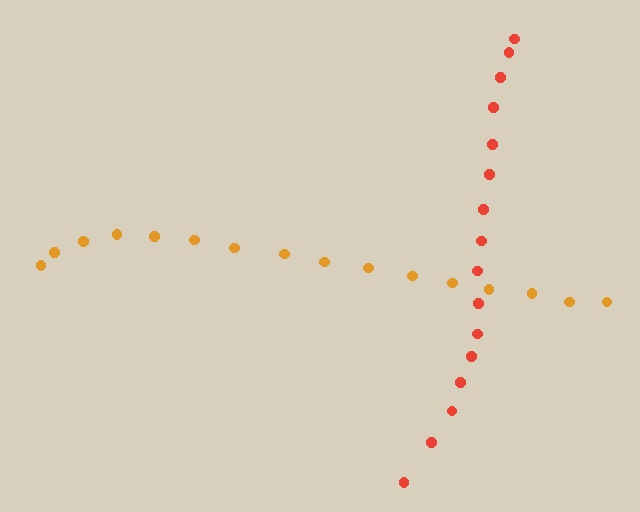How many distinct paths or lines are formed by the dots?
There are 2 distinct paths.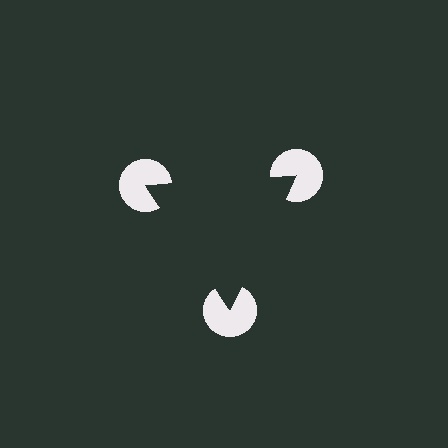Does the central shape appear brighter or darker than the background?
It typically appears slightly darker than the background, even though no actual brightness change is drawn.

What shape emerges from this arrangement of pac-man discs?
An illusory triangle — its edges are inferred from the aligned wedge cuts in the pac-man discs, not physically drawn.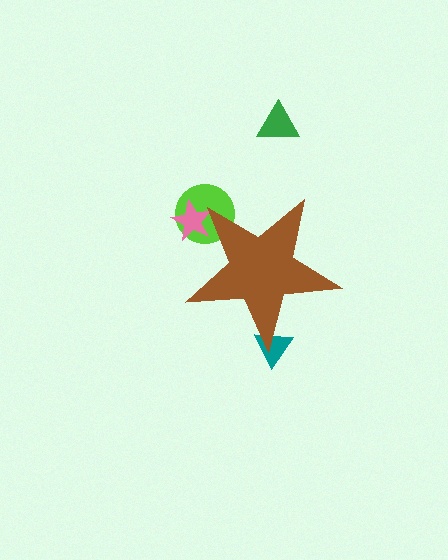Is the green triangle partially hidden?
No, the green triangle is fully visible.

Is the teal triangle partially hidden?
Yes, the teal triangle is partially hidden behind the brown star.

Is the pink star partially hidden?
Yes, the pink star is partially hidden behind the brown star.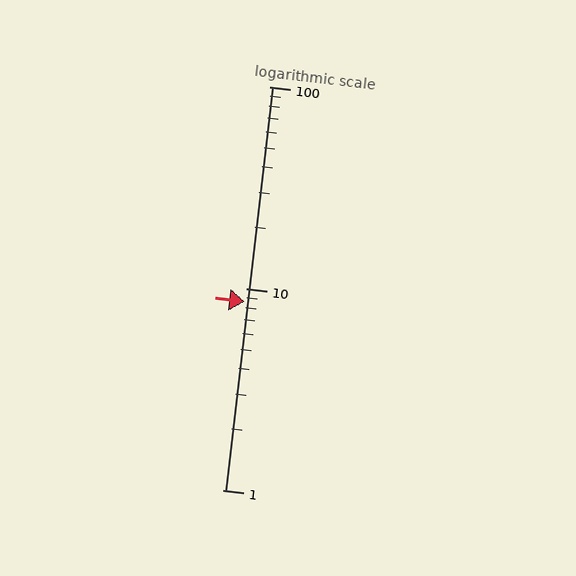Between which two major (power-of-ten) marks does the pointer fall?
The pointer is between 1 and 10.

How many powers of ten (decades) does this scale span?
The scale spans 2 decades, from 1 to 100.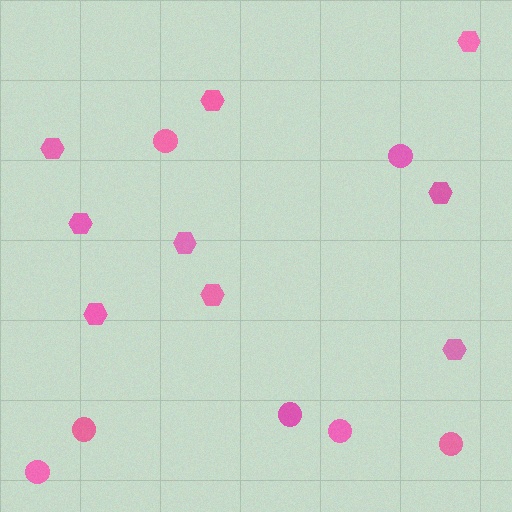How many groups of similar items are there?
There are 2 groups: one group of hexagons (9) and one group of circles (7).